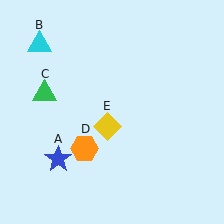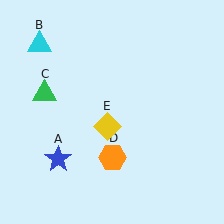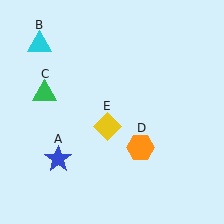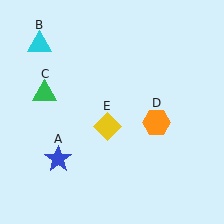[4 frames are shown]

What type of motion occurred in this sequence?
The orange hexagon (object D) rotated counterclockwise around the center of the scene.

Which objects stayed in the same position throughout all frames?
Blue star (object A) and cyan triangle (object B) and green triangle (object C) and yellow diamond (object E) remained stationary.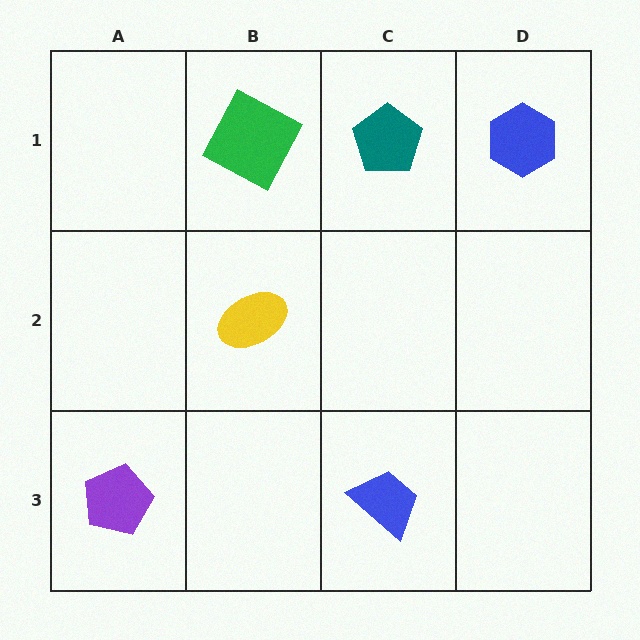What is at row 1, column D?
A blue hexagon.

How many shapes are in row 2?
1 shape.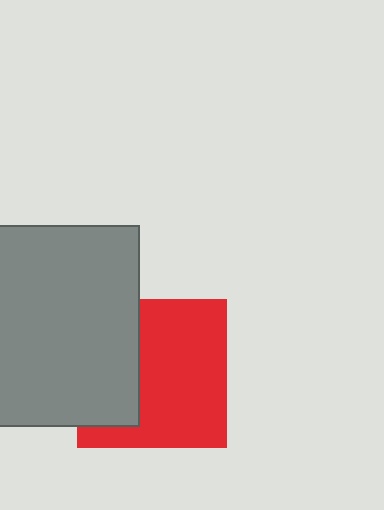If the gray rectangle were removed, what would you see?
You would see the complete red square.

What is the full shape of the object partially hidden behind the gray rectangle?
The partially hidden object is a red square.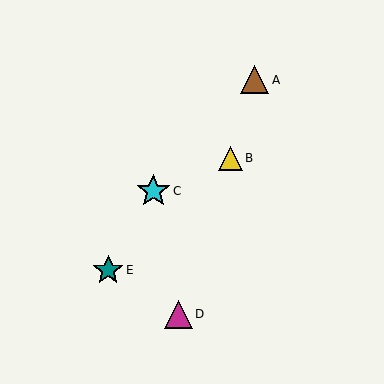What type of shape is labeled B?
Shape B is a yellow triangle.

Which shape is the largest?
The cyan star (labeled C) is the largest.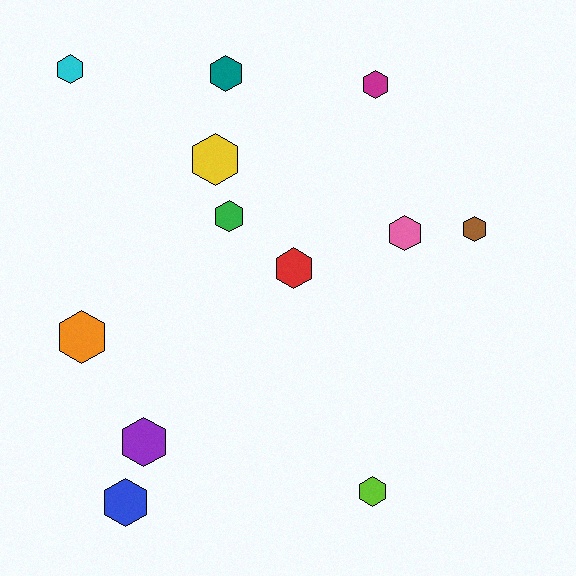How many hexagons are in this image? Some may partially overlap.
There are 12 hexagons.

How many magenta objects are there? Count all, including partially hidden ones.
There is 1 magenta object.